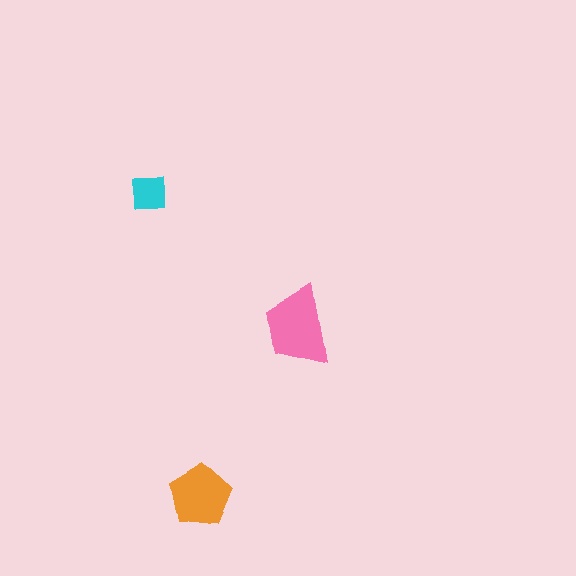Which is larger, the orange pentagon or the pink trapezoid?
The pink trapezoid.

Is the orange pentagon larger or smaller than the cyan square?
Larger.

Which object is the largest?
The pink trapezoid.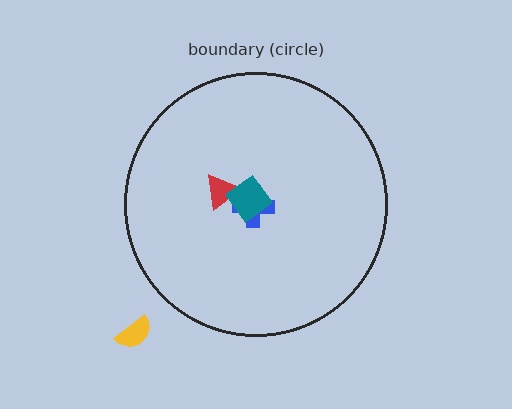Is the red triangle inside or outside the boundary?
Inside.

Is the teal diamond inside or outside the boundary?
Inside.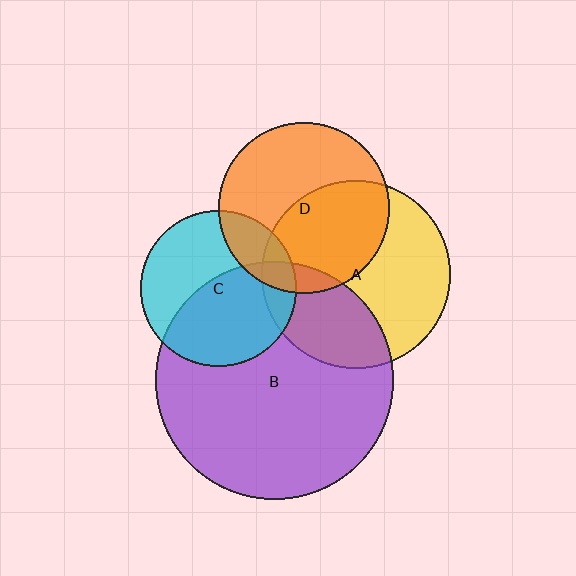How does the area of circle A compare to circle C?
Approximately 1.5 times.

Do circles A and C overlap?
Yes.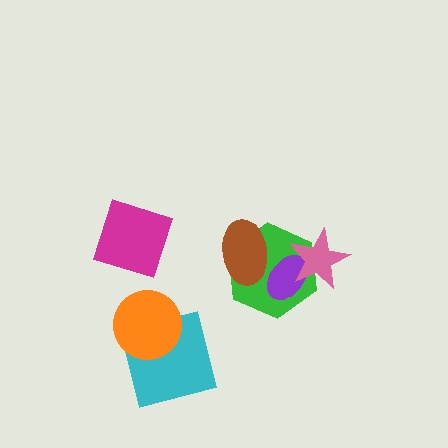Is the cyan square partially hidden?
Yes, it is partially covered by another shape.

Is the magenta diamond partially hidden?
No, no other shape covers it.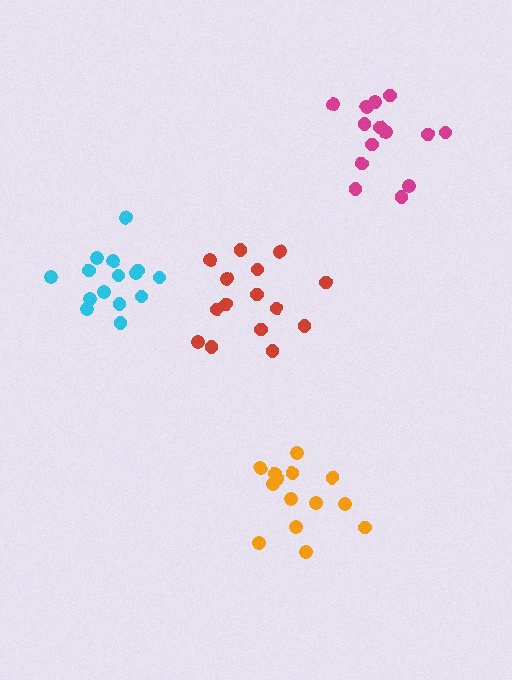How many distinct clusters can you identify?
There are 4 distinct clusters.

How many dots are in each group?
Group 1: 14 dots, Group 2: 15 dots, Group 3: 15 dots, Group 4: 14 dots (58 total).